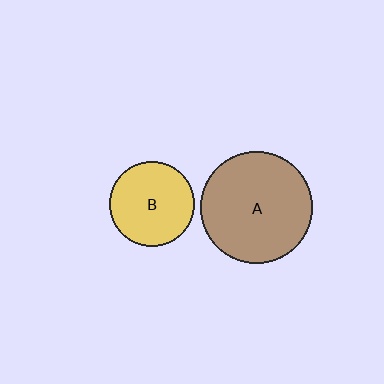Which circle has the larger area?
Circle A (brown).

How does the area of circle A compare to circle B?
Approximately 1.7 times.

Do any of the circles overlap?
No, none of the circles overlap.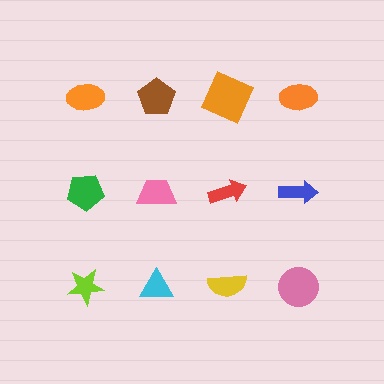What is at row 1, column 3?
An orange square.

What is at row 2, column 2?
A pink trapezoid.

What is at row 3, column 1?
A lime star.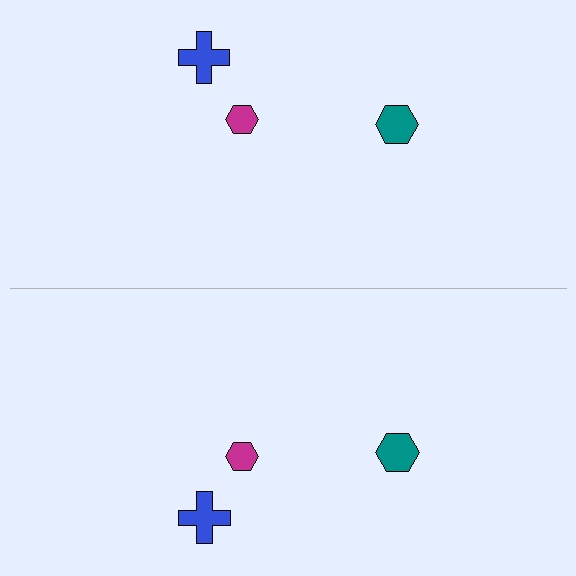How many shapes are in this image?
There are 6 shapes in this image.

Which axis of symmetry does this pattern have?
The pattern has a horizontal axis of symmetry running through the center of the image.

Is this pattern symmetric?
Yes, this pattern has bilateral (reflection) symmetry.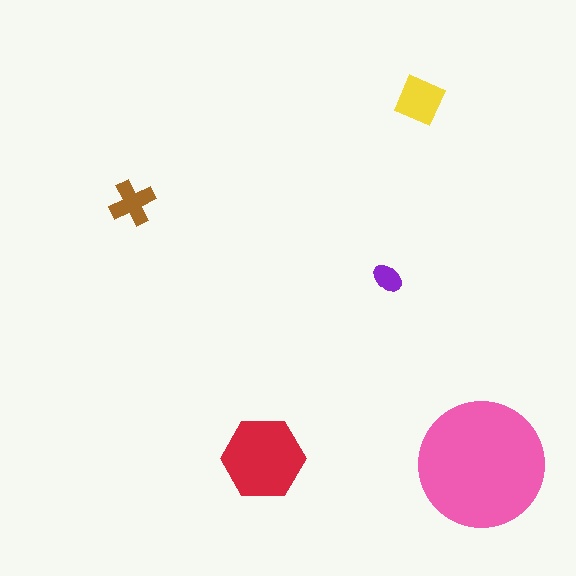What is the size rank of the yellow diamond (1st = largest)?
3rd.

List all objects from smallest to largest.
The purple ellipse, the brown cross, the yellow diamond, the red hexagon, the pink circle.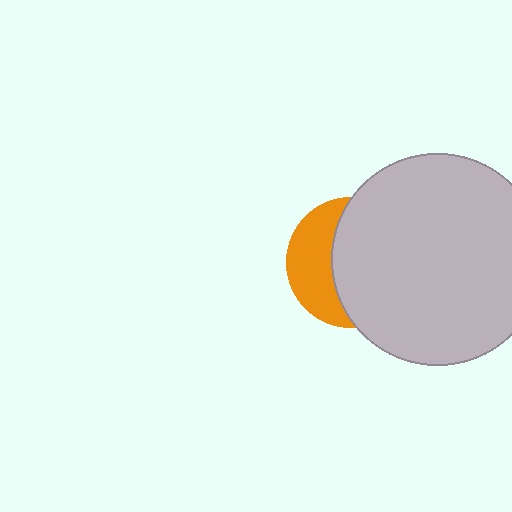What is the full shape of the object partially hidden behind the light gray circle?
The partially hidden object is an orange circle.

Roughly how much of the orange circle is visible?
A small part of it is visible (roughly 37%).